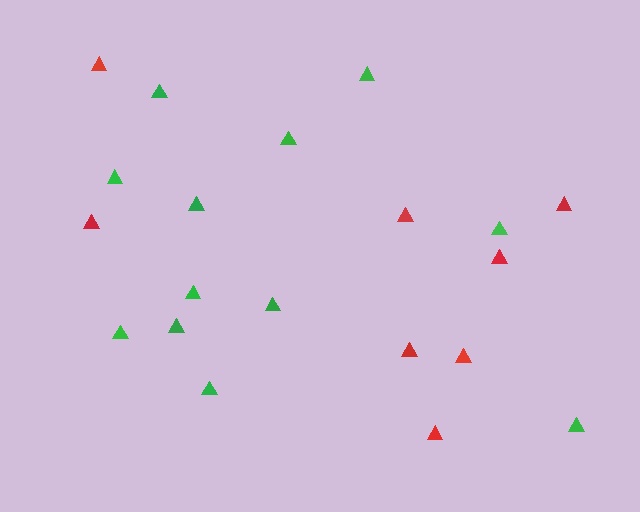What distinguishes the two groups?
There are 2 groups: one group of green triangles (12) and one group of red triangles (8).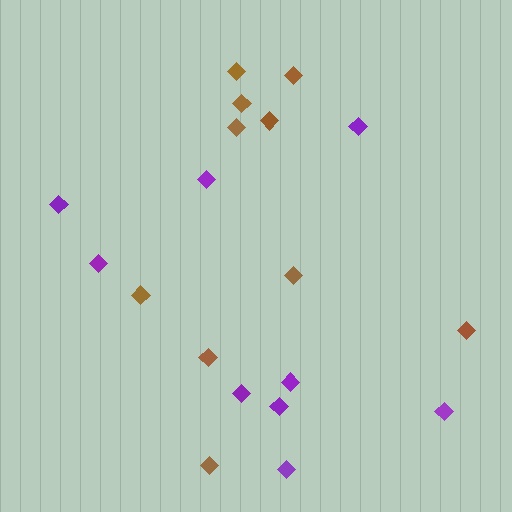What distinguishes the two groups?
There are 2 groups: one group of purple diamonds (9) and one group of brown diamonds (10).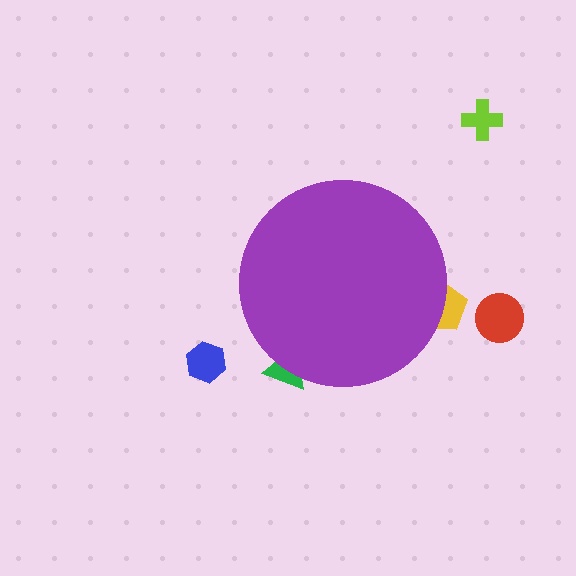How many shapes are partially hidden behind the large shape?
2 shapes are partially hidden.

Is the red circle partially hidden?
No, the red circle is fully visible.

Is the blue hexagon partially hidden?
No, the blue hexagon is fully visible.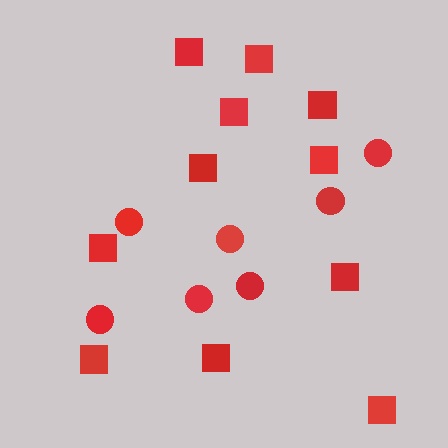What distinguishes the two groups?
There are 2 groups: one group of circles (7) and one group of squares (11).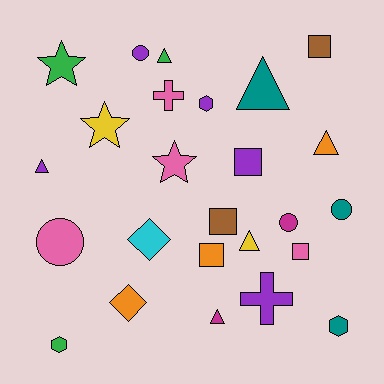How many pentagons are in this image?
There are no pentagons.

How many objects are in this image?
There are 25 objects.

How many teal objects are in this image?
There are 3 teal objects.